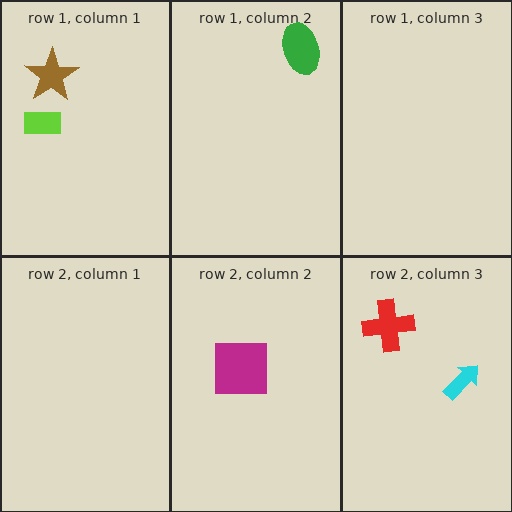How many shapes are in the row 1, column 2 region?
1.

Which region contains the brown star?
The row 1, column 1 region.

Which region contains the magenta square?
The row 2, column 2 region.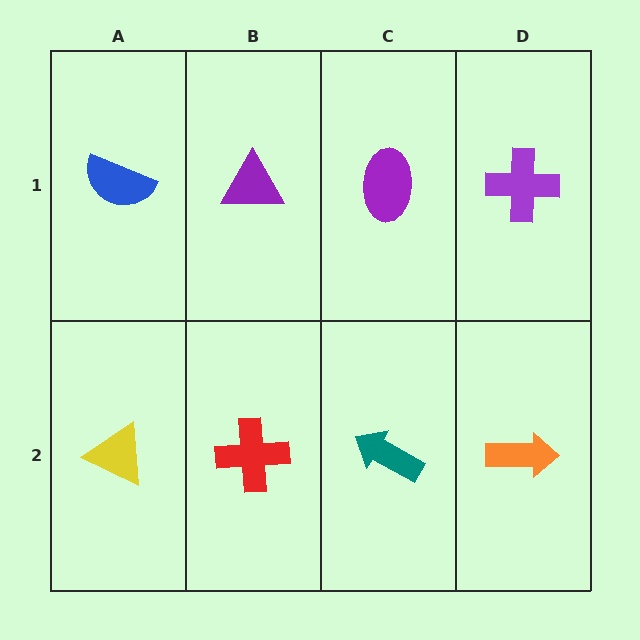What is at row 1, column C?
A purple ellipse.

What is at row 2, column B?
A red cross.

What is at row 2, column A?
A yellow triangle.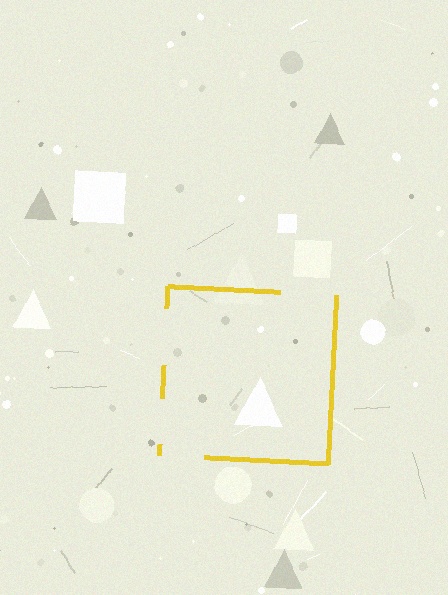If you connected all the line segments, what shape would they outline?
They would outline a square.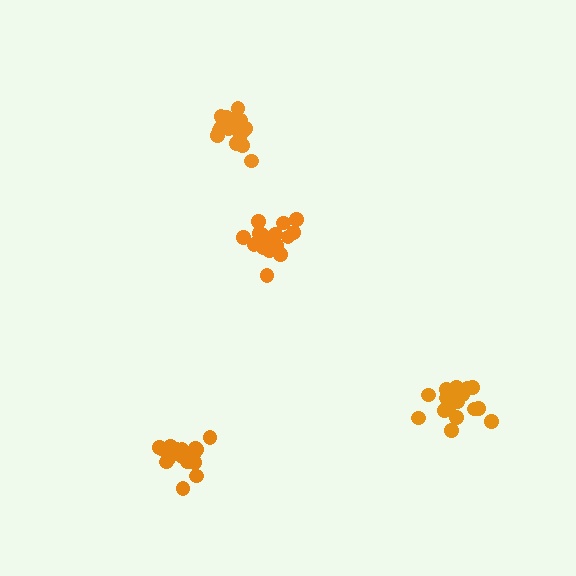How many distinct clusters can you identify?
There are 4 distinct clusters.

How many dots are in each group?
Group 1: 17 dots, Group 2: 17 dots, Group 3: 18 dots, Group 4: 16 dots (68 total).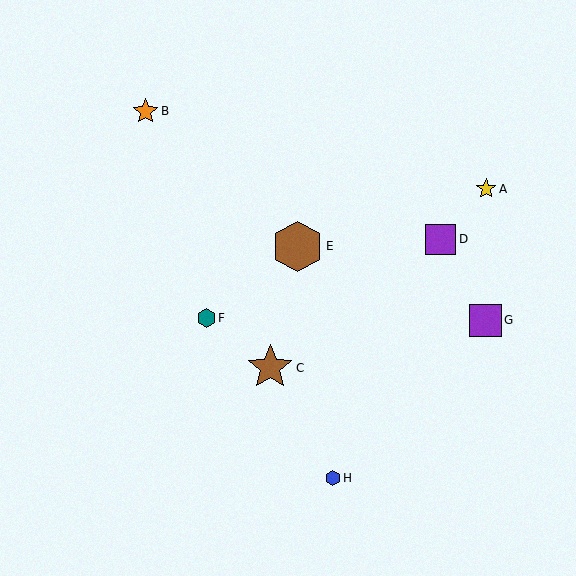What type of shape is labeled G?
Shape G is a purple square.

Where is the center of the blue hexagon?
The center of the blue hexagon is at (333, 478).